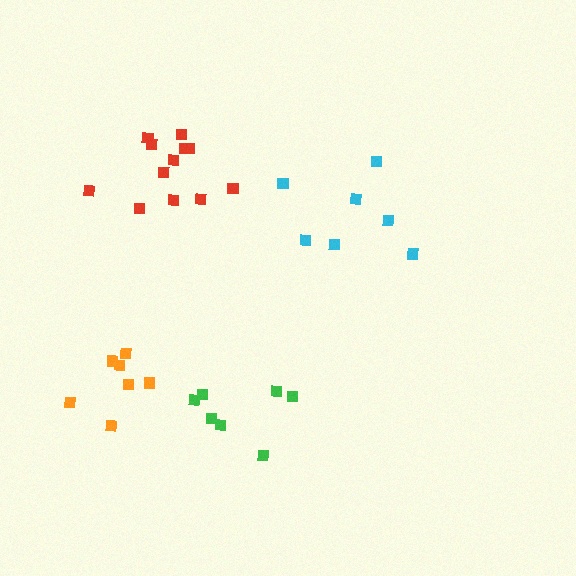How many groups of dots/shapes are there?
There are 4 groups.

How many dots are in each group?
Group 1: 7 dots, Group 2: 12 dots, Group 3: 7 dots, Group 4: 7 dots (33 total).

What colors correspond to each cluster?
The clusters are colored: green, red, orange, cyan.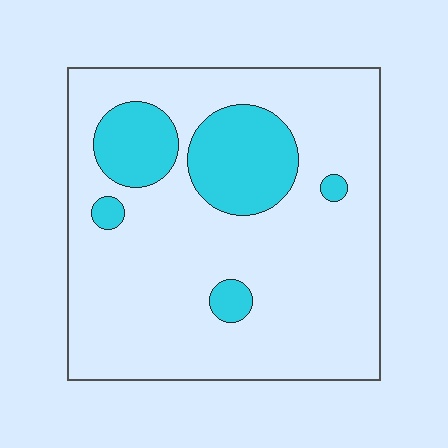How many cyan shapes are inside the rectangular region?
5.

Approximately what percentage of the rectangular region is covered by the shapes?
Approximately 20%.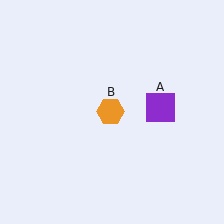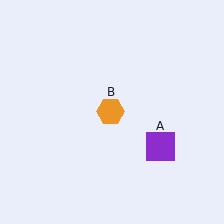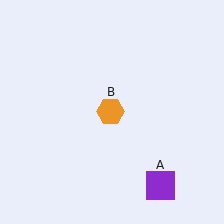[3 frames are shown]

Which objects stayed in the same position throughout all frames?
Orange hexagon (object B) remained stationary.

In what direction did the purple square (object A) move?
The purple square (object A) moved down.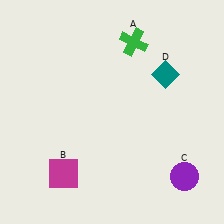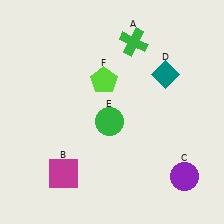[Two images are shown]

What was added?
A green circle (E), a lime pentagon (F) were added in Image 2.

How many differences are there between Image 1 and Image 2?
There are 2 differences between the two images.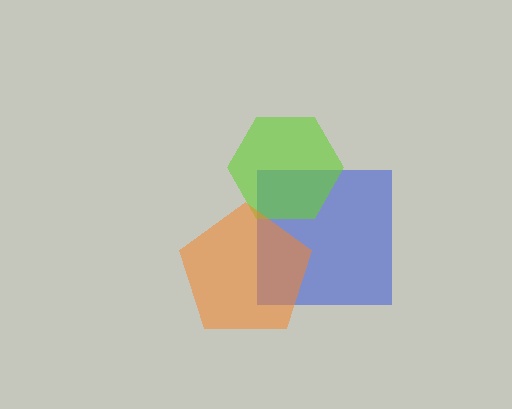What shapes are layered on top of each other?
The layered shapes are: a blue square, a lime hexagon, an orange pentagon.